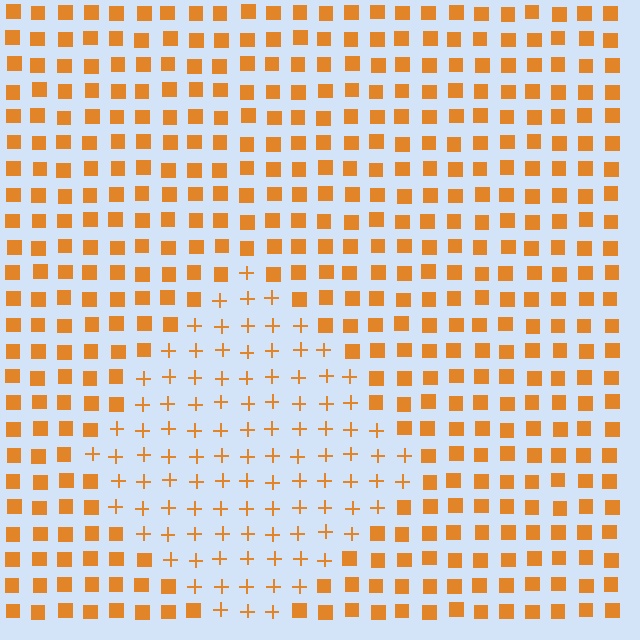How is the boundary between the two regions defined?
The boundary is defined by a change in element shape: plus signs inside vs. squares outside. All elements share the same color and spacing.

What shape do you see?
I see a diamond.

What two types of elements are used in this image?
The image uses plus signs inside the diamond region and squares outside it.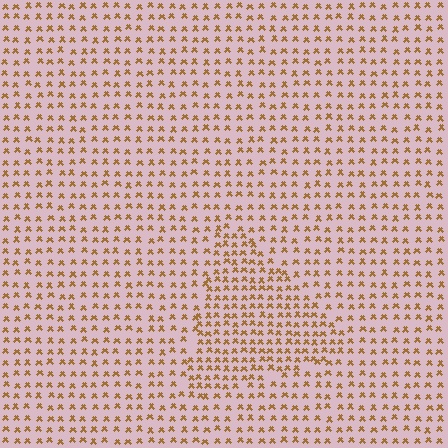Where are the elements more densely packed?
The elements are more densely packed inside the triangle boundary.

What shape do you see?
I see a triangle.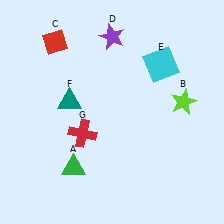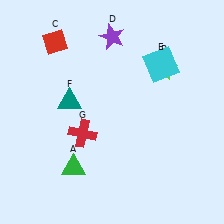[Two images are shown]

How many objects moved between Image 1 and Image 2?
1 object moved between the two images.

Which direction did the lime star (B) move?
The lime star (B) moved up.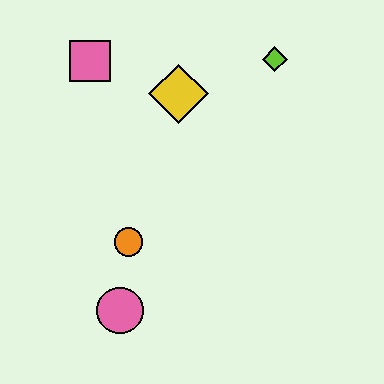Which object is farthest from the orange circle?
The lime diamond is farthest from the orange circle.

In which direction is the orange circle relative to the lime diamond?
The orange circle is below the lime diamond.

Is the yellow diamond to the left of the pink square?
No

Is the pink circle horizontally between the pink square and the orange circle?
Yes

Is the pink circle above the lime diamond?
No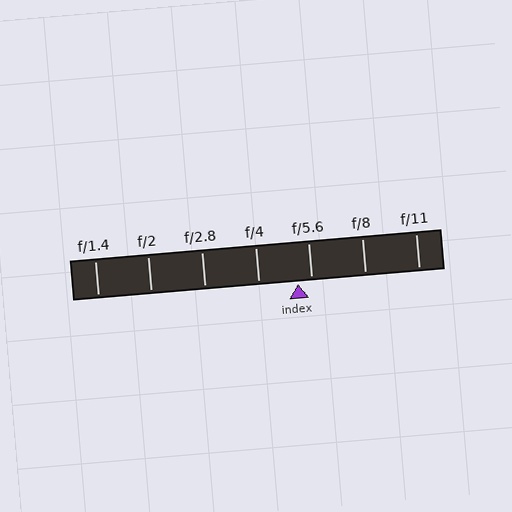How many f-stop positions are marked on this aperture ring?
There are 7 f-stop positions marked.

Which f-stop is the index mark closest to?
The index mark is closest to f/5.6.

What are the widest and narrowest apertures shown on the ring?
The widest aperture shown is f/1.4 and the narrowest is f/11.